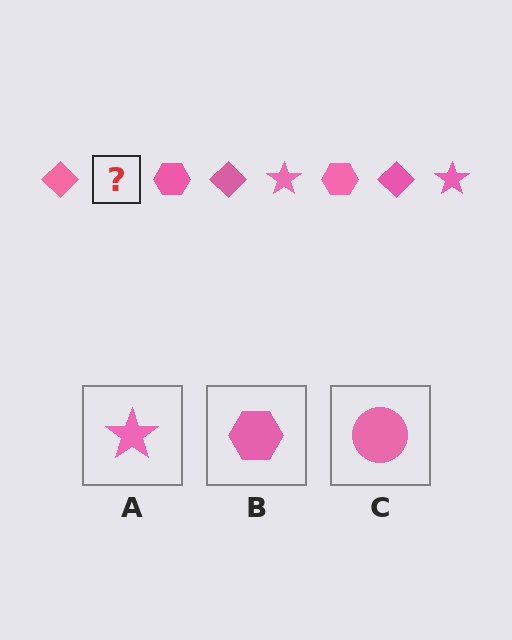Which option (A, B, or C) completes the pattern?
A.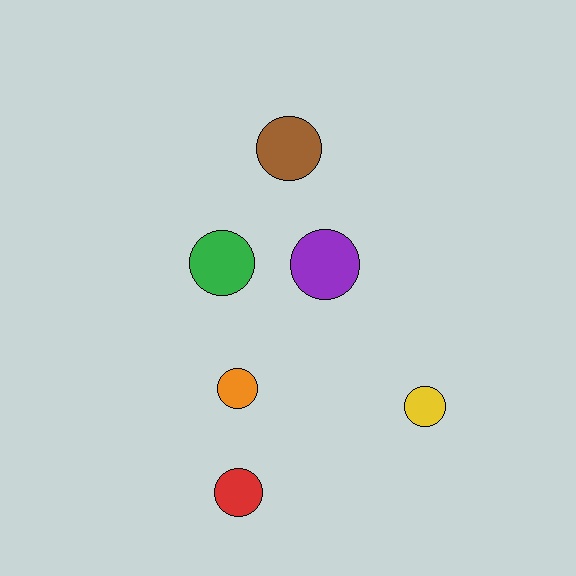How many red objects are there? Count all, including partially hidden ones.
There is 1 red object.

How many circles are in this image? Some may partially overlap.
There are 6 circles.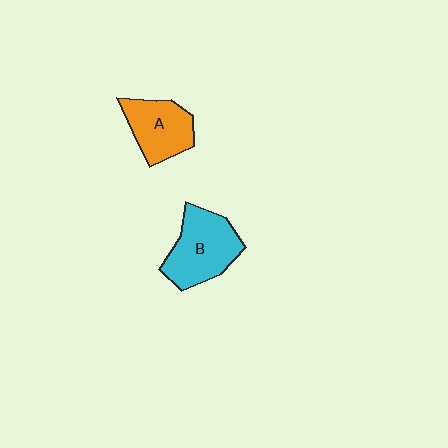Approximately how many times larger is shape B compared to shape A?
Approximately 1.2 times.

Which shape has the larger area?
Shape B (cyan).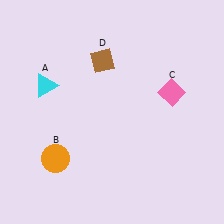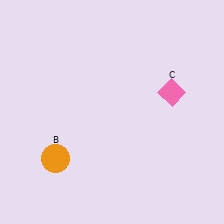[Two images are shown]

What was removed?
The cyan triangle (A), the brown diamond (D) were removed in Image 2.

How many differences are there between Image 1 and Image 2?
There are 2 differences between the two images.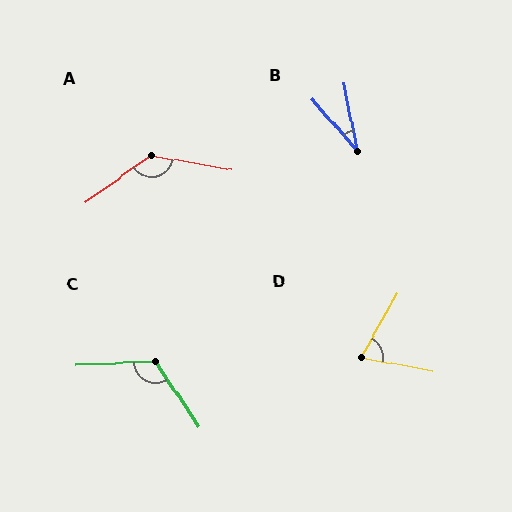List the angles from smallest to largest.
B (29°), D (71°), C (121°), A (135°).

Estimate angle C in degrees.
Approximately 121 degrees.